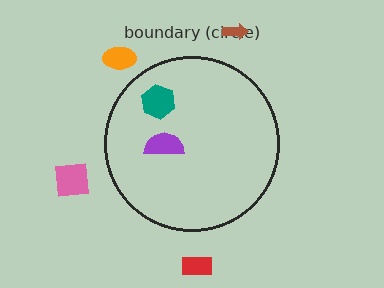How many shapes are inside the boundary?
2 inside, 4 outside.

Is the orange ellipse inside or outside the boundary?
Outside.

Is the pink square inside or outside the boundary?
Outside.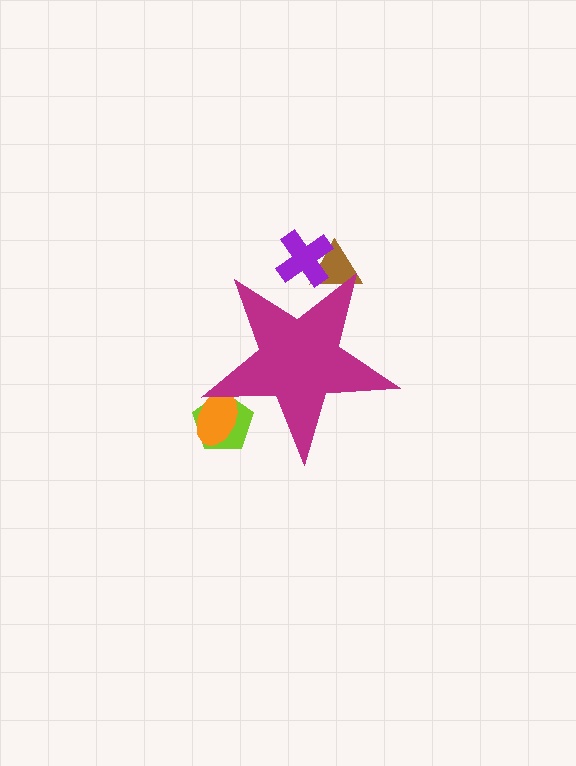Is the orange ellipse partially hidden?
Yes, the orange ellipse is partially hidden behind the magenta star.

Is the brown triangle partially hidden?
Yes, the brown triangle is partially hidden behind the magenta star.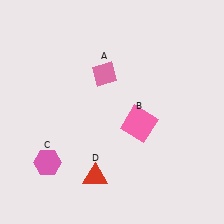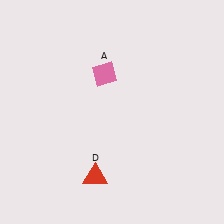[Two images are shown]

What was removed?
The pink hexagon (C), the pink square (B) were removed in Image 2.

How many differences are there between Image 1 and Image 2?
There are 2 differences between the two images.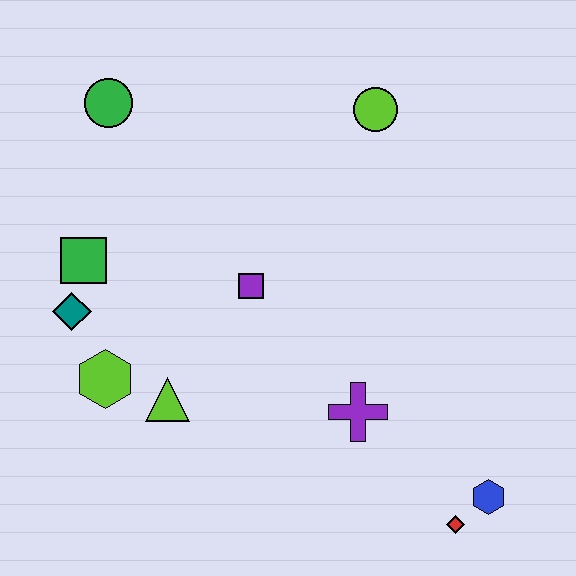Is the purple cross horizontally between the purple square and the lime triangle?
No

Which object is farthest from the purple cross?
The green circle is farthest from the purple cross.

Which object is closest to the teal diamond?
The green square is closest to the teal diamond.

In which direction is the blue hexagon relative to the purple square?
The blue hexagon is to the right of the purple square.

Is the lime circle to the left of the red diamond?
Yes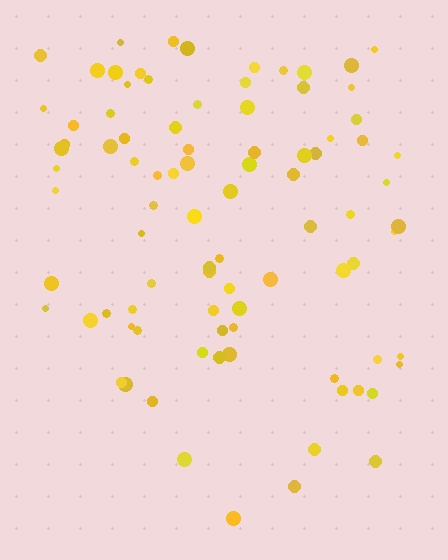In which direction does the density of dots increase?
From bottom to top, with the top side densest.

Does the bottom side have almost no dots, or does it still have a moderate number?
Still a moderate number, just noticeably fewer than the top.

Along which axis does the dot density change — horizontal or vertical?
Vertical.